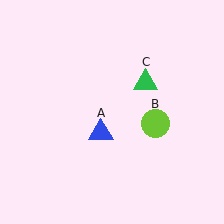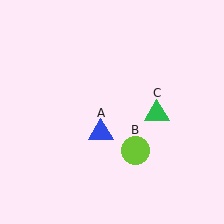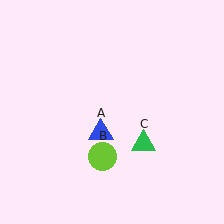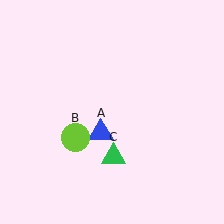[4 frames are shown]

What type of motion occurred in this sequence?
The lime circle (object B), green triangle (object C) rotated clockwise around the center of the scene.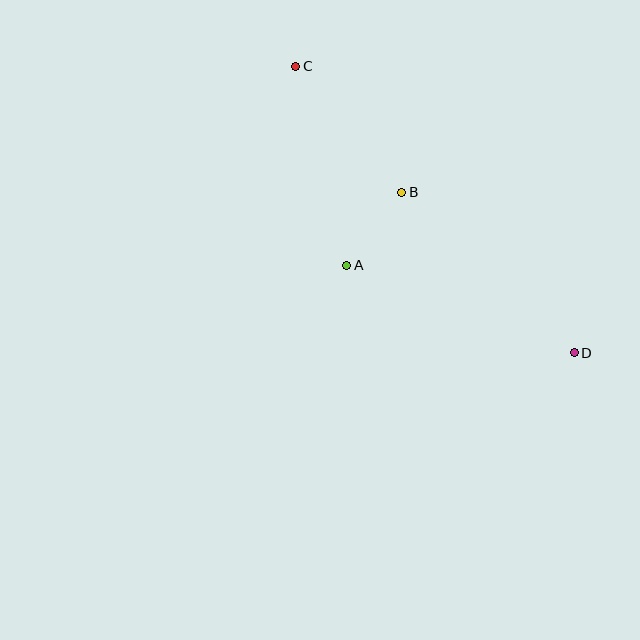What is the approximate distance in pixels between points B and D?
The distance between B and D is approximately 236 pixels.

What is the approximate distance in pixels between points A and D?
The distance between A and D is approximately 244 pixels.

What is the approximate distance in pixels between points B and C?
The distance between B and C is approximately 165 pixels.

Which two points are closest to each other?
Points A and B are closest to each other.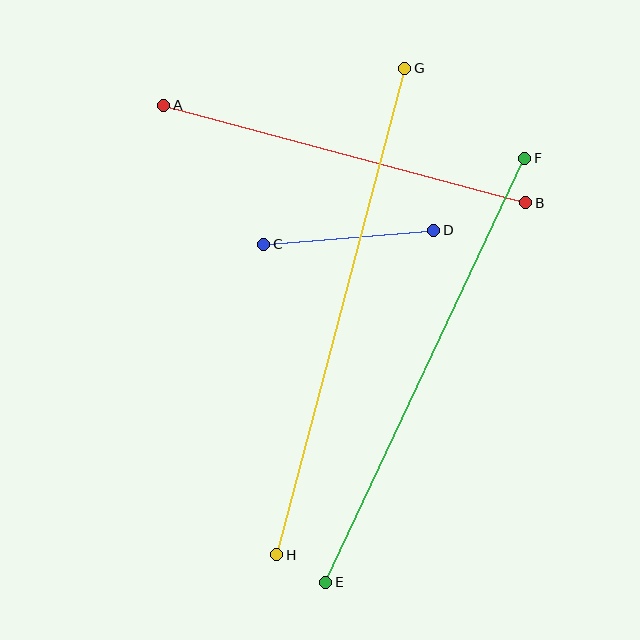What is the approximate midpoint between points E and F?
The midpoint is at approximately (425, 370) pixels.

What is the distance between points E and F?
The distance is approximately 468 pixels.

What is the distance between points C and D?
The distance is approximately 171 pixels.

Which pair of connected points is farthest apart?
Points G and H are farthest apart.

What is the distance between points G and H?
The distance is approximately 503 pixels.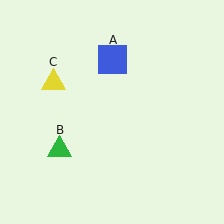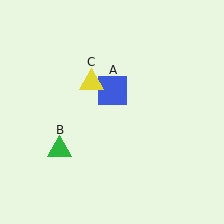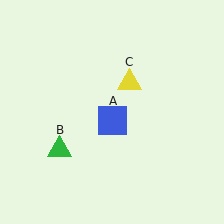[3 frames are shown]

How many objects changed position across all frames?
2 objects changed position: blue square (object A), yellow triangle (object C).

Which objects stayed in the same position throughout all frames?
Green triangle (object B) remained stationary.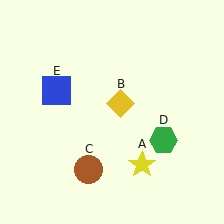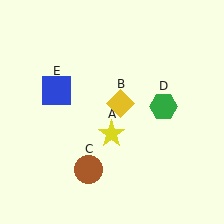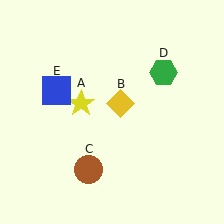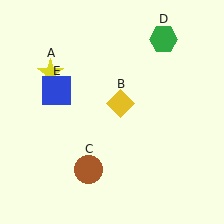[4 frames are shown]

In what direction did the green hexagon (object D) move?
The green hexagon (object D) moved up.